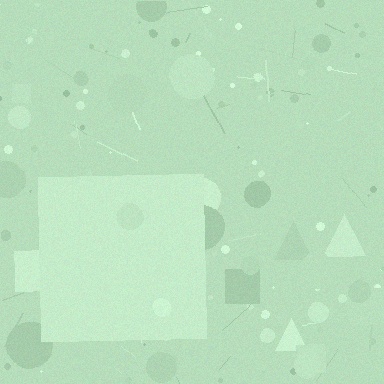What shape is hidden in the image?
A square is hidden in the image.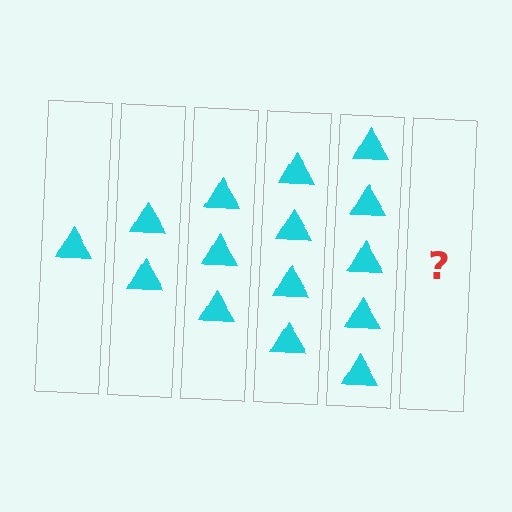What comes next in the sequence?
The next element should be 6 triangles.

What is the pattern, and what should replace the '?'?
The pattern is that each step adds one more triangle. The '?' should be 6 triangles.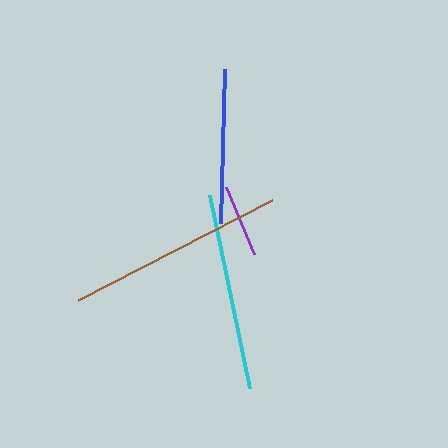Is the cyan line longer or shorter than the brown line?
The brown line is longer than the cyan line.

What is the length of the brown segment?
The brown segment is approximately 219 pixels long.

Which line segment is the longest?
The brown line is the longest at approximately 219 pixels.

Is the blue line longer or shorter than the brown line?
The brown line is longer than the blue line.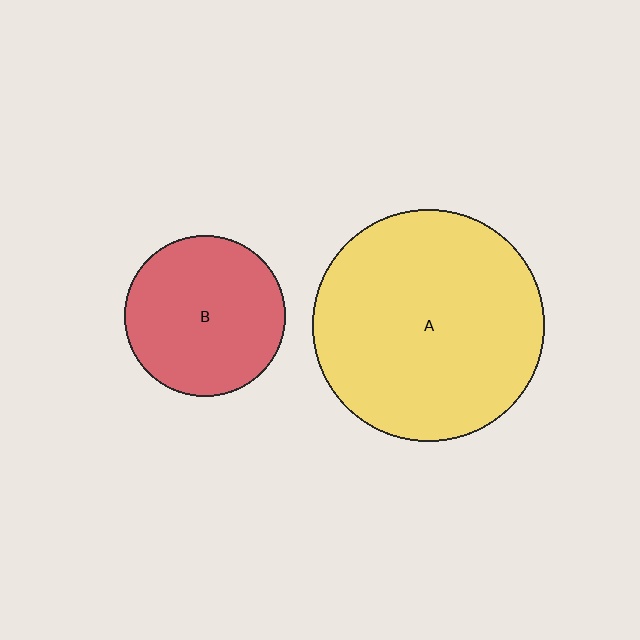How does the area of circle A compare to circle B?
Approximately 2.1 times.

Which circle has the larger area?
Circle A (yellow).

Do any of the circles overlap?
No, none of the circles overlap.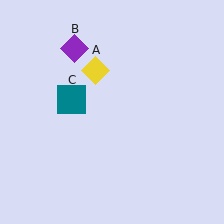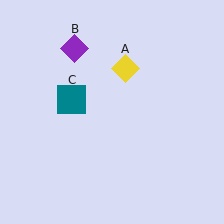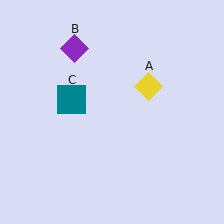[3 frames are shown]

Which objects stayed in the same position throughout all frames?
Purple diamond (object B) and teal square (object C) remained stationary.